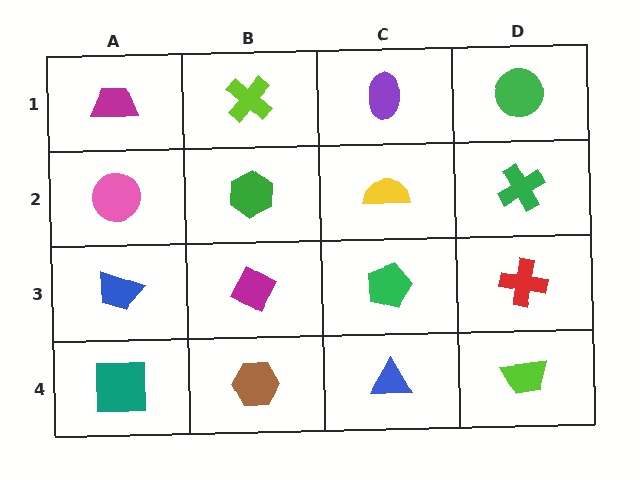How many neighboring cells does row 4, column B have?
3.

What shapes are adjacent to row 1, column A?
A pink circle (row 2, column A), a lime cross (row 1, column B).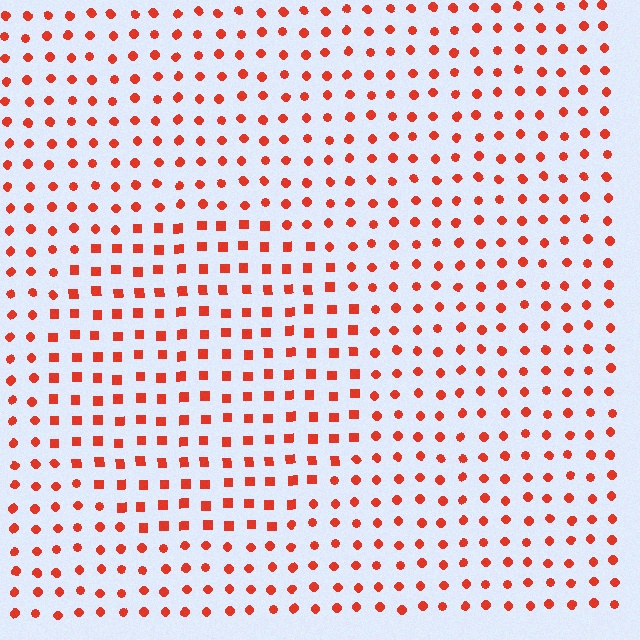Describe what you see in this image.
The image is filled with small red elements arranged in a uniform grid. A circle-shaped region contains squares, while the surrounding area contains circles. The boundary is defined purely by the change in element shape.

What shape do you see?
I see a circle.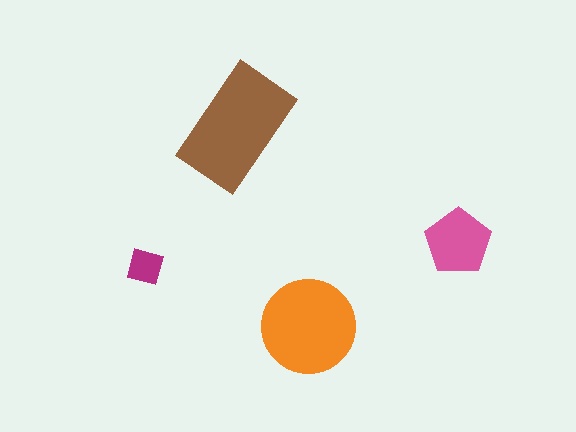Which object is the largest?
The brown rectangle.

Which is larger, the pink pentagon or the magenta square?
The pink pentagon.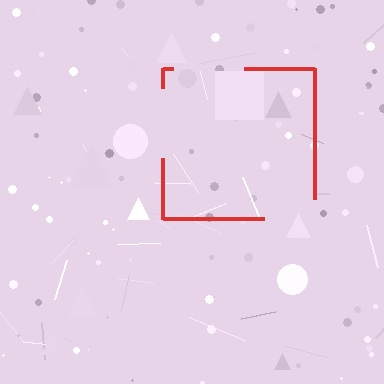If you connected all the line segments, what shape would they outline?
They would outline a square.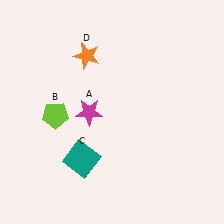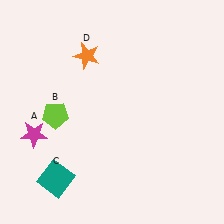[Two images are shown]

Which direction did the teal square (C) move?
The teal square (C) moved left.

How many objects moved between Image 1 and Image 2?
2 objects moved between the two images.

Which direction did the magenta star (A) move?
The magenta star (A) moved left.